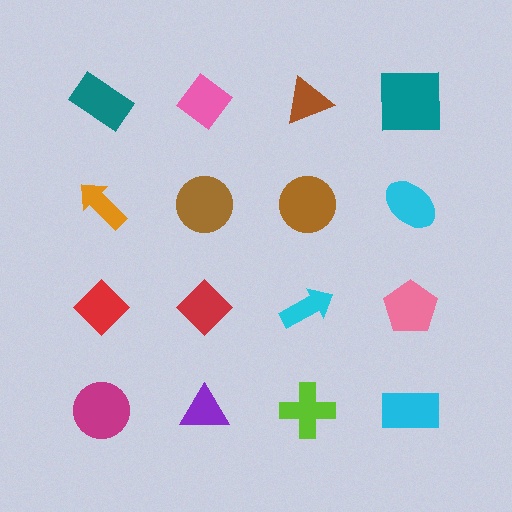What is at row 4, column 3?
A lime cross.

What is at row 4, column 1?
A magenta circle.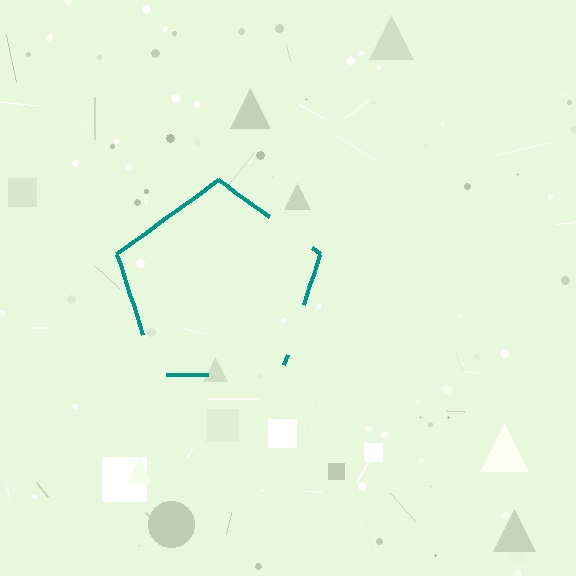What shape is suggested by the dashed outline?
The dashed outline suggests a pentagon.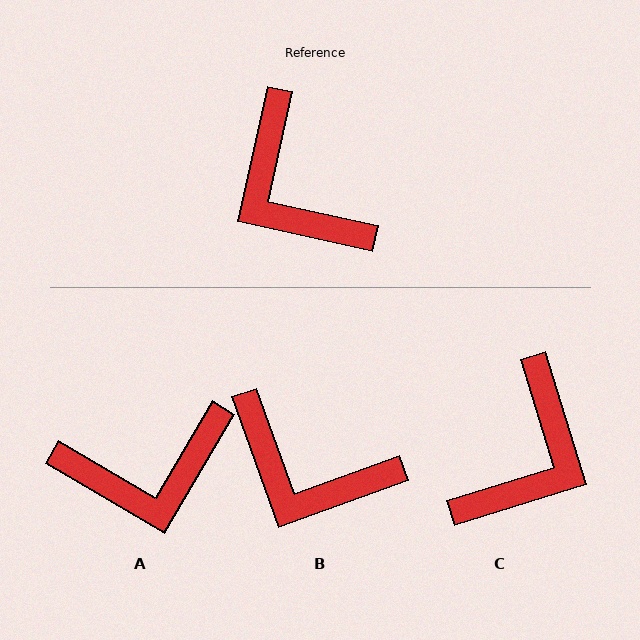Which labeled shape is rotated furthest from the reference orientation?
C, about 120 degrees away.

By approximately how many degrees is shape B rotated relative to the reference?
Approximately 32 degrees counter-clockwise.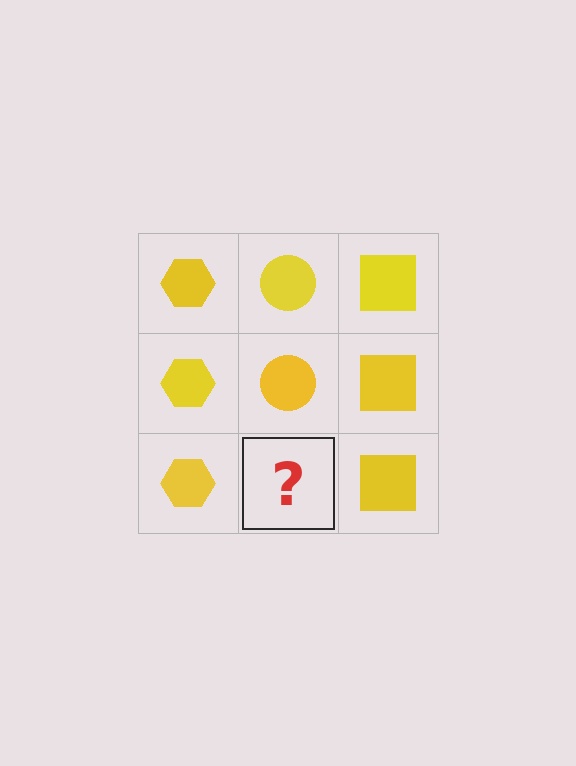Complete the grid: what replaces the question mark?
The question mark should be replaced with a yellow circle.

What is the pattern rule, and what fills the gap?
The rule is that each column has a consistent shape. The gap should be filled with a yellow circle.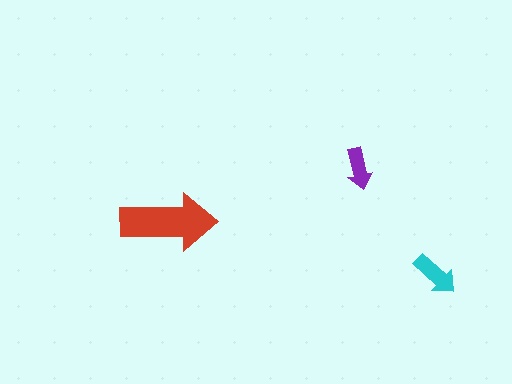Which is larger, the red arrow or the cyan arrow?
The red one.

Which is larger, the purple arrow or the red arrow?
The red one.